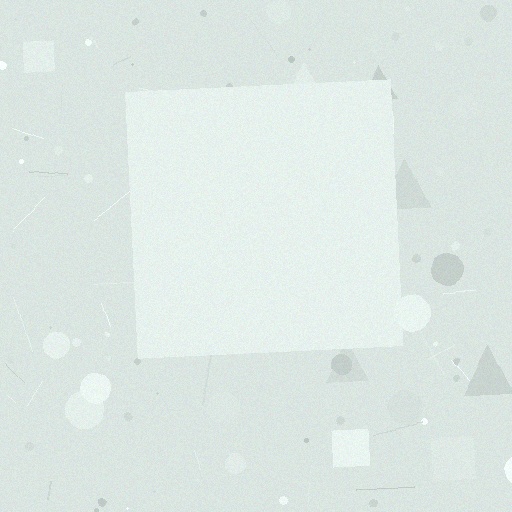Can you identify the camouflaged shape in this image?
The camouflaged shape is a square.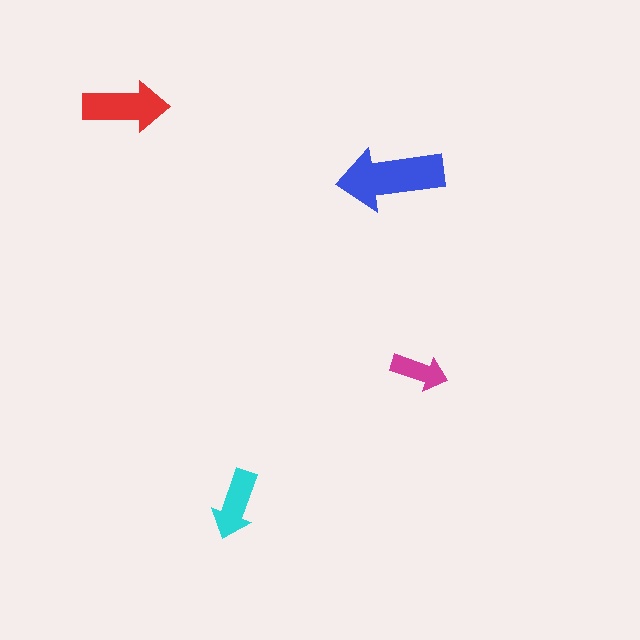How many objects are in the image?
There are 4 objects in the image.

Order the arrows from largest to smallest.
the blue one, the red one, the cyan one, the magenta one.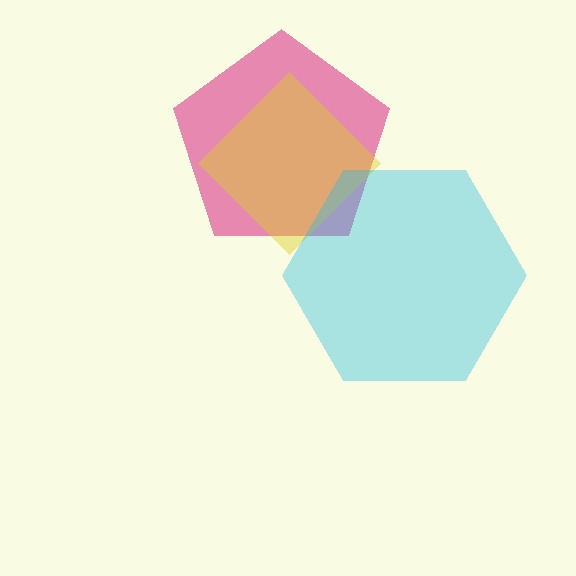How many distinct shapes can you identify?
There are 3 distinct shapes: a pink pentagon, a yellow diamond, a cyan hexagon.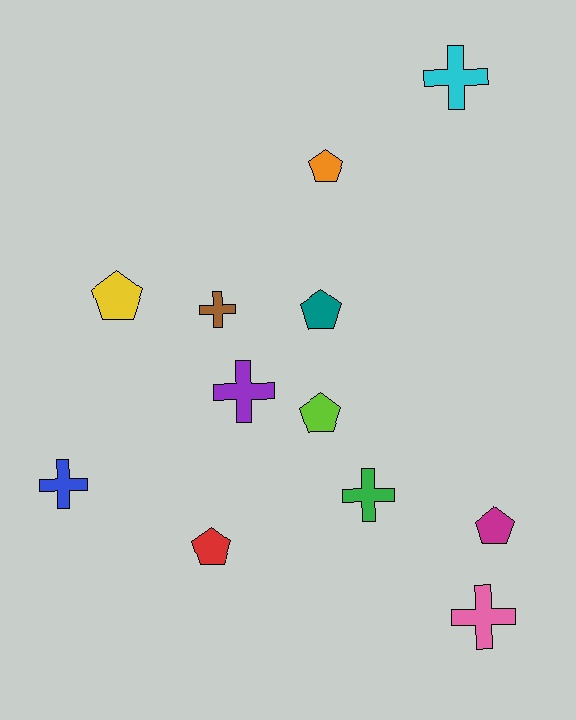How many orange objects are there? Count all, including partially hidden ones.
There is 1 orange object.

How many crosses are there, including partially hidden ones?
There are 6 crosses.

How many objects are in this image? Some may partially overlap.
There are 12 objects.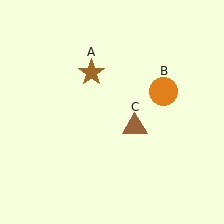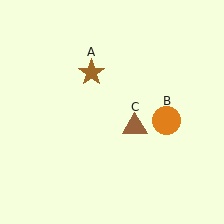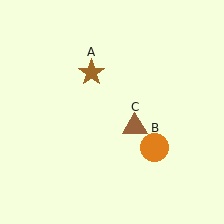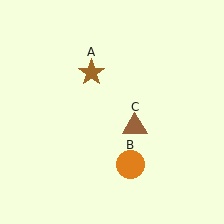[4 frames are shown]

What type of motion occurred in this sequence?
The orange circle (object B) rotated clockwise around the center of the scene.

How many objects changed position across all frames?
1 object changed position: orange circle (object B).